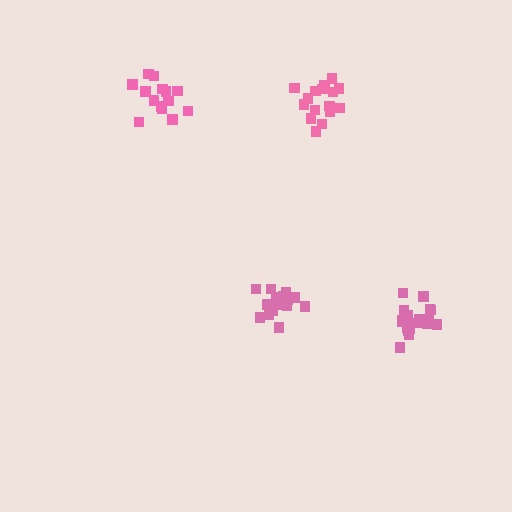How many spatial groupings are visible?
There are 4 spatial groupings.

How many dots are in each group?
Group 1: 18 dots, Group 2: 20 dots, Group 3: 16 dots, Group 4: 14 dots (68 total).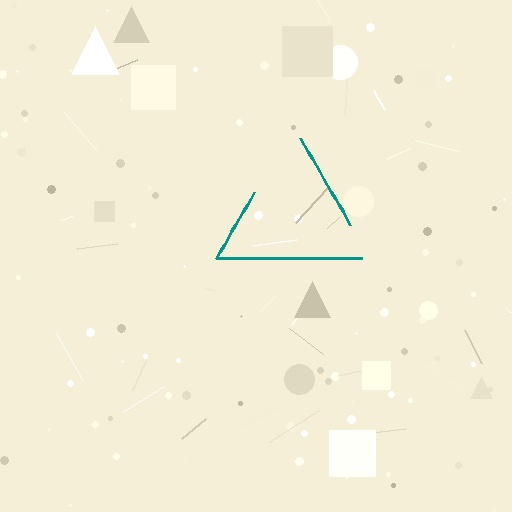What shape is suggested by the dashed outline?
The dashed outline suggests a triangle.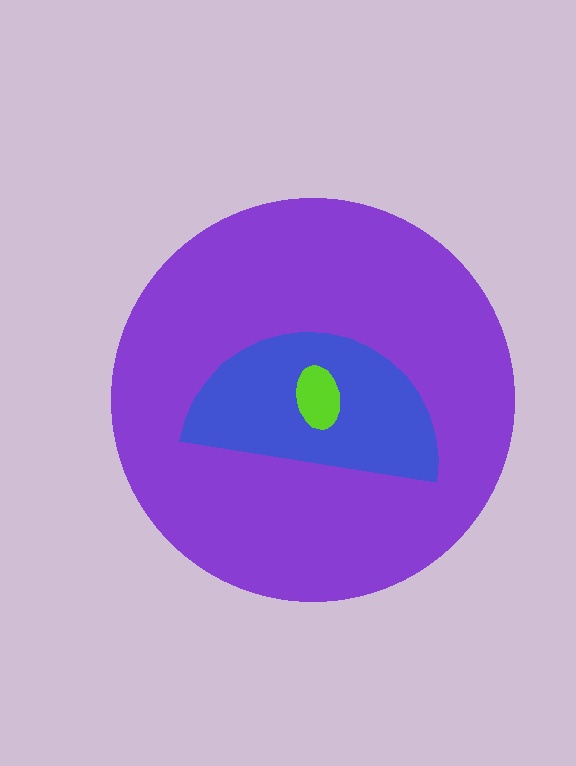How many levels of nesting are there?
3.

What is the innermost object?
The lime ellipse.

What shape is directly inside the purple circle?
The blue semicircle.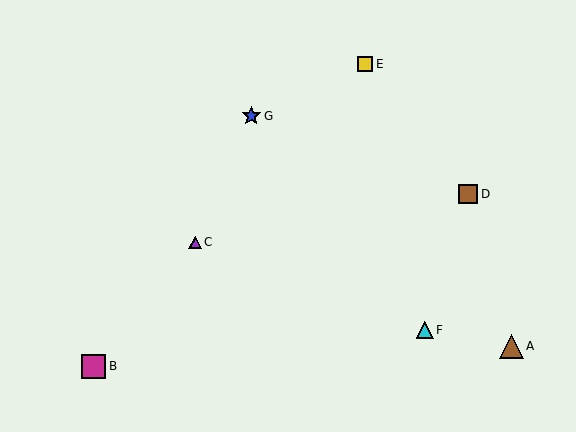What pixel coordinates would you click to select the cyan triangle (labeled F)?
Click at (425, 330) to select the cyan triangle F.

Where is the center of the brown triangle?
The center of the brown triangle is at (511, 346).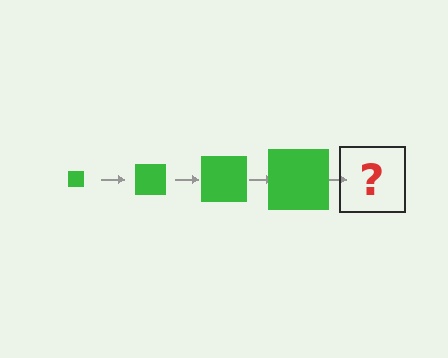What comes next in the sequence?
The next element should be a green square, larger than the previous one.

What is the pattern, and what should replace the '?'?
The pattern is that the square gets progressively larger each step. The '?' should be a green square, larger than the previous one.